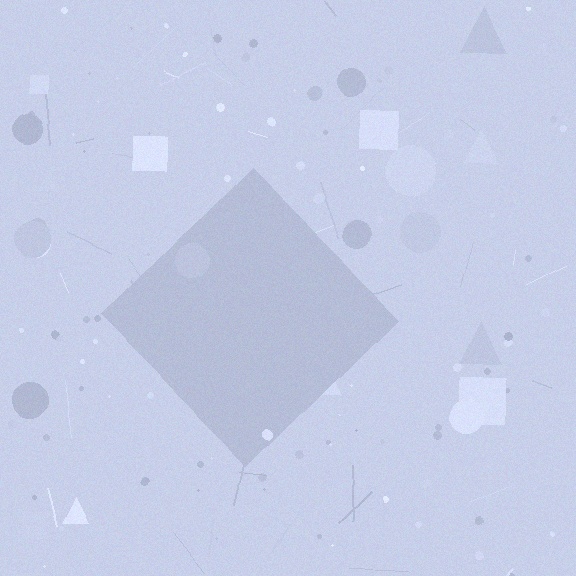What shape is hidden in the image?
A diamond is hidden in the image.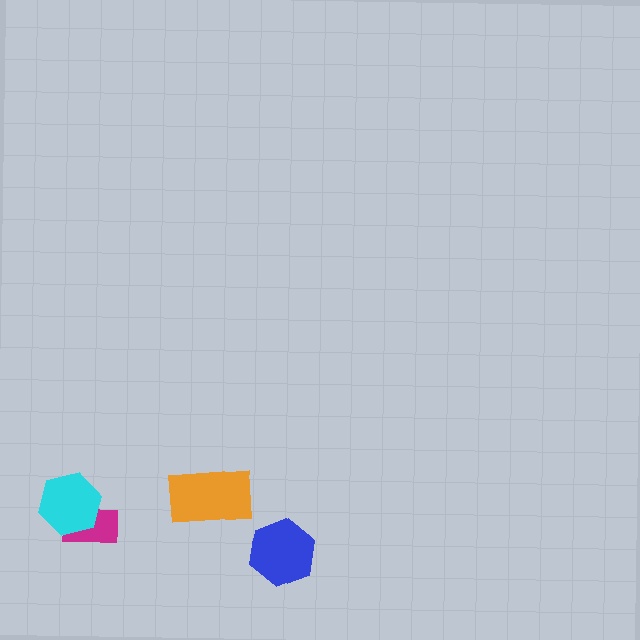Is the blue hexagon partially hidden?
No, no other shape covers it.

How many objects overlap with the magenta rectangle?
1 object overlaps with the magenta rectangle.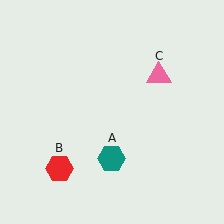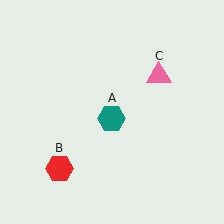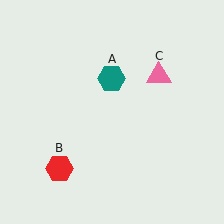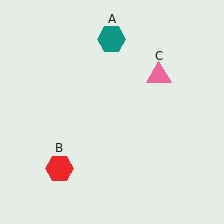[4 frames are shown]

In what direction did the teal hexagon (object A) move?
The teal hexagon (object A) moved up.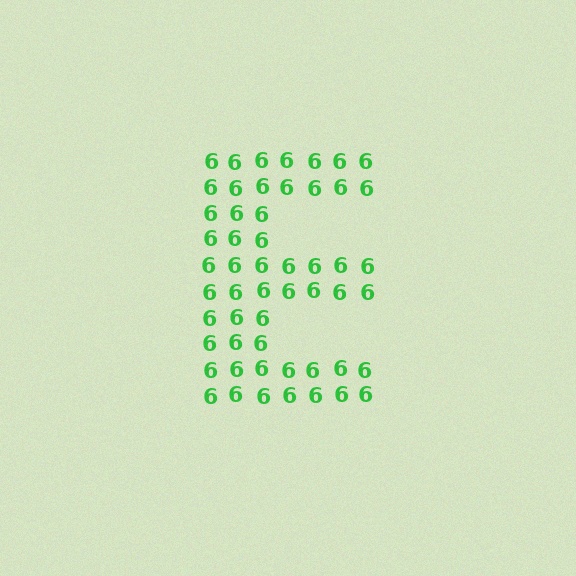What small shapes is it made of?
It is made of small digit 6's.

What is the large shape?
The large shape is the letter E.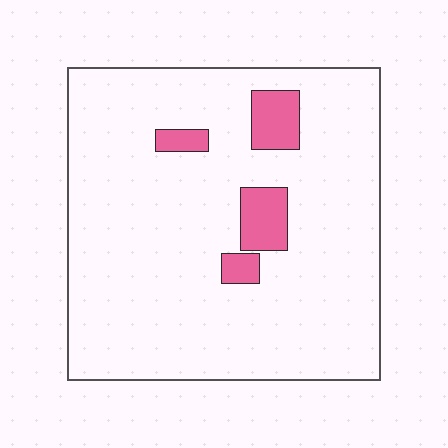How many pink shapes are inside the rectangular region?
4.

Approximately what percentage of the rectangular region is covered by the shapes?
Approximately 10%.